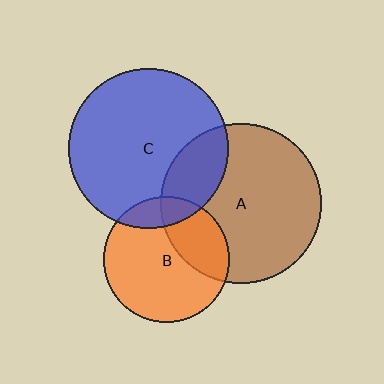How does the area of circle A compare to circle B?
Approximately 1.6 times.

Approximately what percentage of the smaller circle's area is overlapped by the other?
Approximately 20%.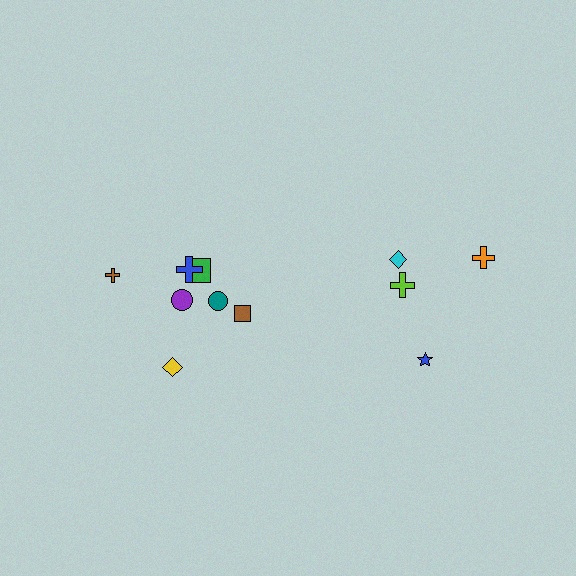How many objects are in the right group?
There are 4 objects.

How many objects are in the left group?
There are 7 objects.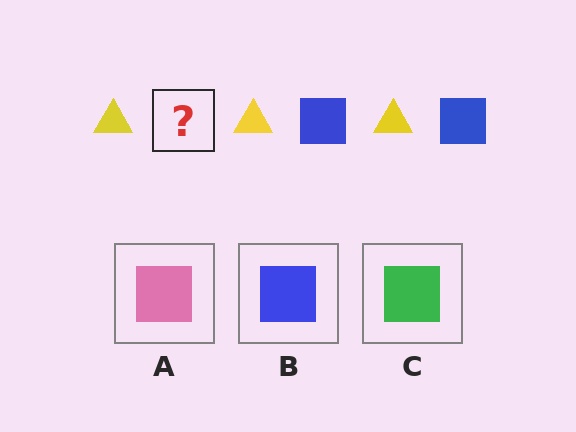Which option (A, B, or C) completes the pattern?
B.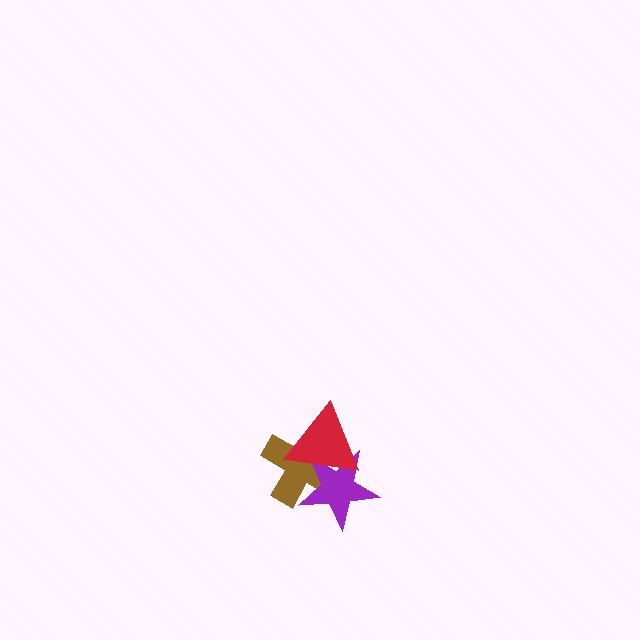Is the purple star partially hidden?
Yes, it is partially covered by another shape.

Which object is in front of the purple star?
The red triangle is in front of the purple star.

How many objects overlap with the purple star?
2 objects overlap with the purple star.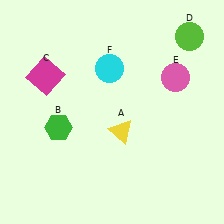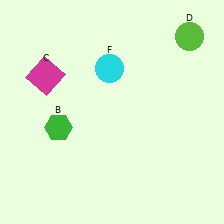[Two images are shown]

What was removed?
The yellow triangle (A), the pink circle (E) were removed in Image 2.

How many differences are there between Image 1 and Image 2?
There are 2 differences between the two images.